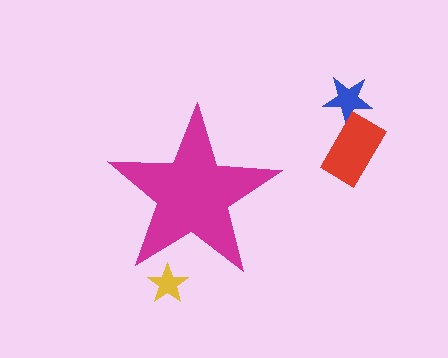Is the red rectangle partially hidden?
No, the red rectangle is fully visible.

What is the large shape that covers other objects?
A magenta star.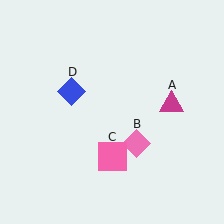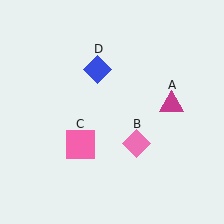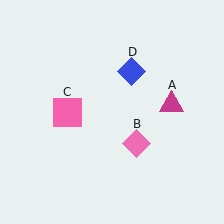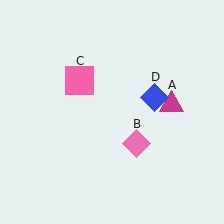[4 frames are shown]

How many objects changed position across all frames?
2 objects changed position: pink square (object C), blue diamond (object D).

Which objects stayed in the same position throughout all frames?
Magenta triangle (object A) and pink diamond (object B) remained stationary.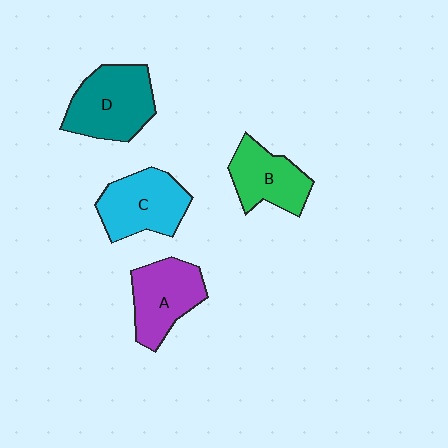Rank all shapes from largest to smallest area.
From largest to smallest: D (teal), C (cyan), A (purple), B (green).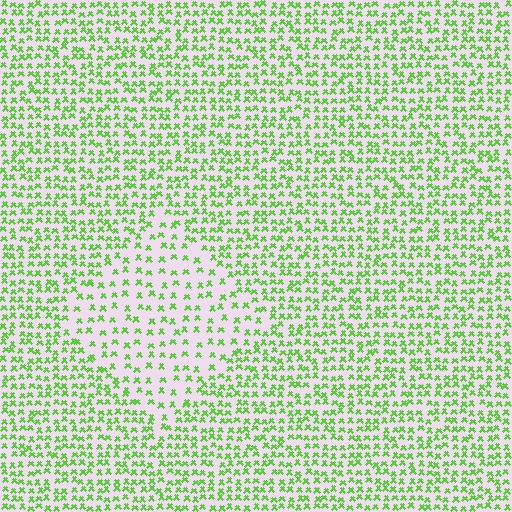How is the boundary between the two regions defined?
The boundary is defined by a change in element density (approximately 1.9x ratio). All elements are the same color, size, and shape.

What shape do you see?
I see a diamond.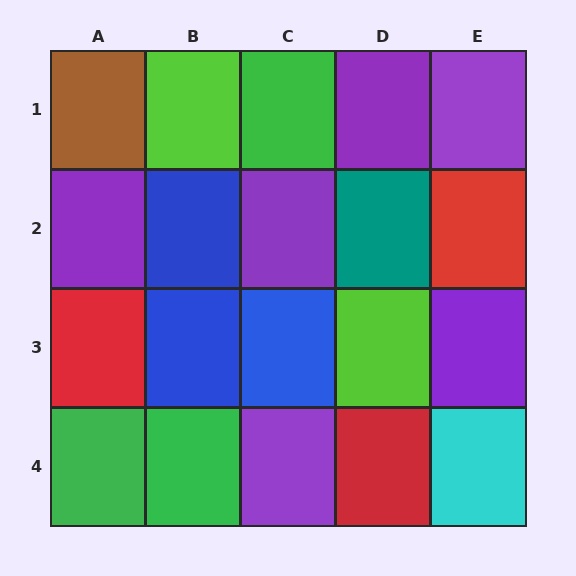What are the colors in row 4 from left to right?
Green, green, purple, red, cyan.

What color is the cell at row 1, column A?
Brown.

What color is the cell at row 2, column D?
Teal.